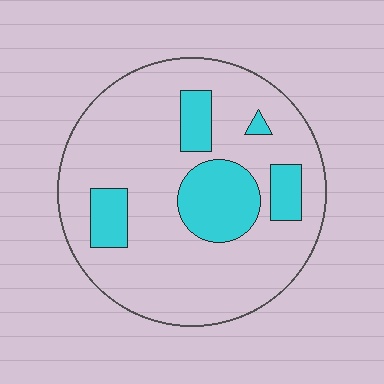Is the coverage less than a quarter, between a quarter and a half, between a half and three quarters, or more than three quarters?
Less than a quarter.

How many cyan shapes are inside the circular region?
5.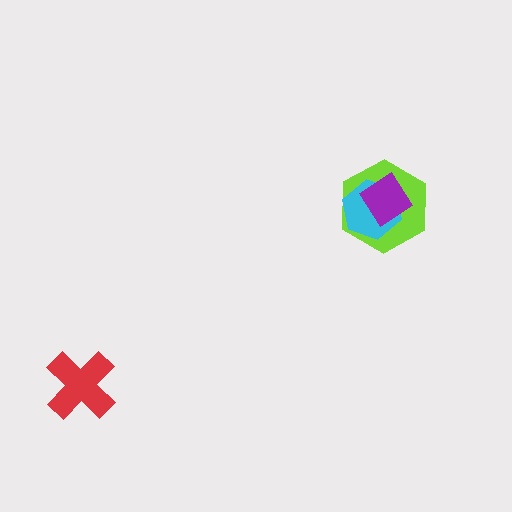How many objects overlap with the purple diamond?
2 objects overlap with the purple diamond.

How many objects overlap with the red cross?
0 objects overlap with the red cross.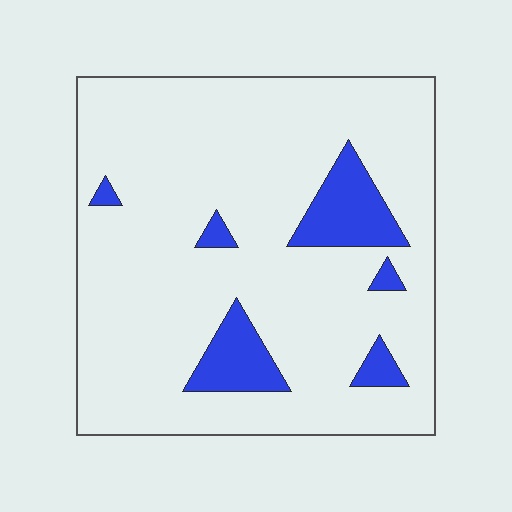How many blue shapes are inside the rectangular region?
6.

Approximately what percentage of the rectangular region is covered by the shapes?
Approximately 10%.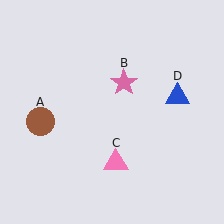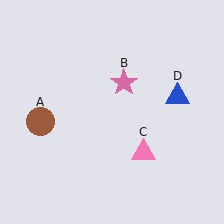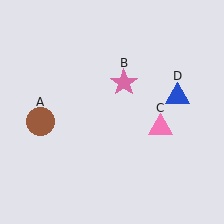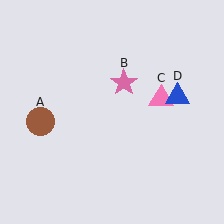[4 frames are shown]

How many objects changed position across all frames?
1 object changed position: pink triangle (object C).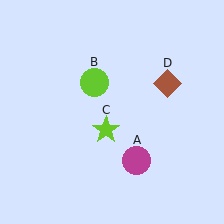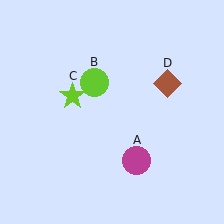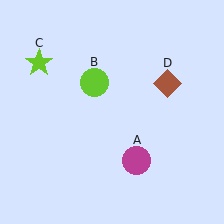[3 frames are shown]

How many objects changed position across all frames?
1 object changed position: lime star (object C).